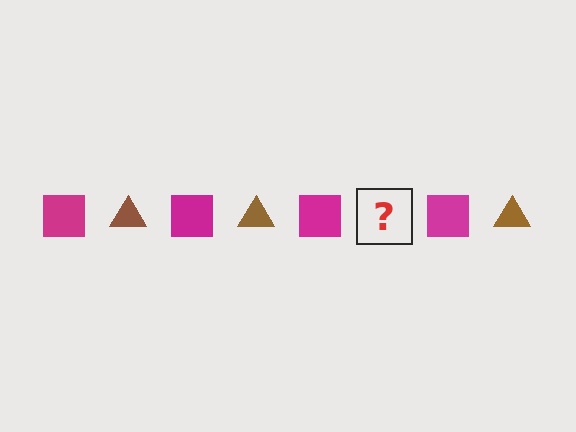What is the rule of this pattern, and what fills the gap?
The rule is that the pattern alternates between magenta square and brown triangle. The gap should be filled with a brown triangle.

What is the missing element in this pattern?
The missing element is a brown triangle.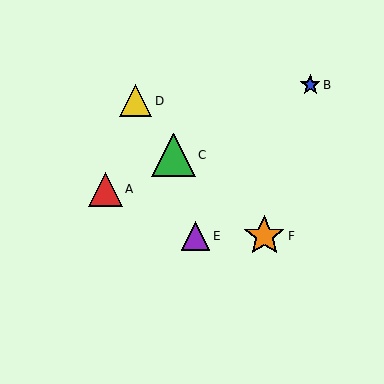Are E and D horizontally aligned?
No, E is at y≈236 and D is at y≈101.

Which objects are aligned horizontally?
Objects E, F are aligned horizontally.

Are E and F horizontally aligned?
Yes, both are at y≈236.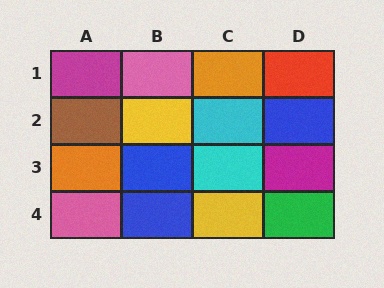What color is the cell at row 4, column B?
Blue.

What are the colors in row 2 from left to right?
Brown, yellow, cyan, blue.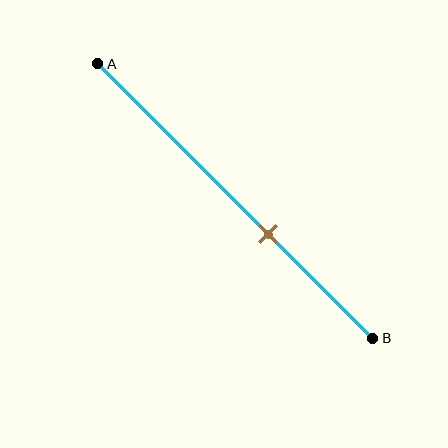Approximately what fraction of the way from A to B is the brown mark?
The brown mark is approximately 60% of the way from A to B.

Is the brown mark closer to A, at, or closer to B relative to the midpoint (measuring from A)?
The brown mark is closer to point B than the midpoint of segment AB.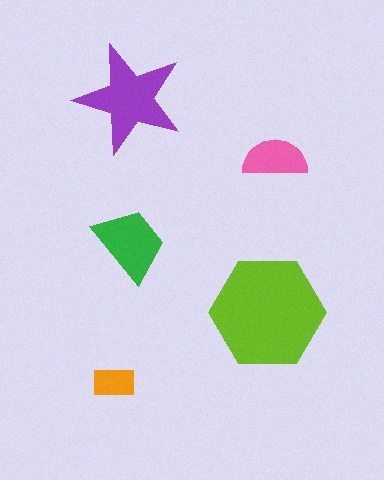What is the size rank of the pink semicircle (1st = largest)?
4th.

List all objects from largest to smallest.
The lime hexagon, the purple star, the green trapezoid, the pink semicircle, the orange rectangle.